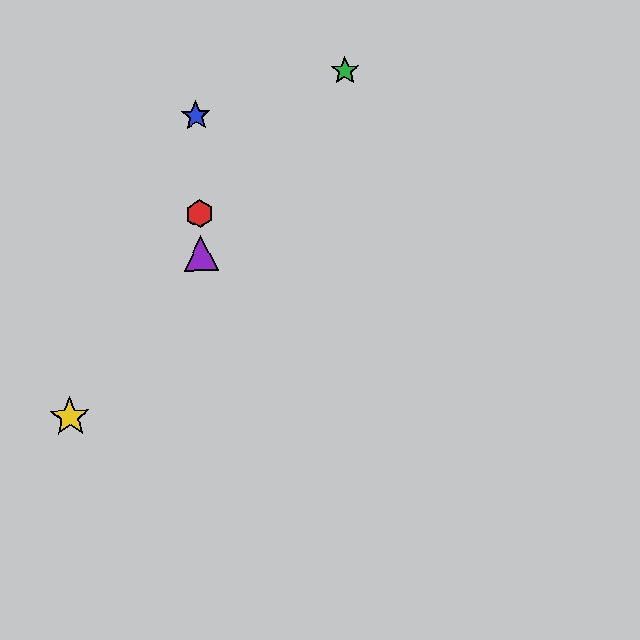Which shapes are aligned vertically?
The red hexagon, the blue star, the purple triangle are aligned vertically.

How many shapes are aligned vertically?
3 shapes (the red hexagon, the blue star, the purple triangle) are aligned vertically.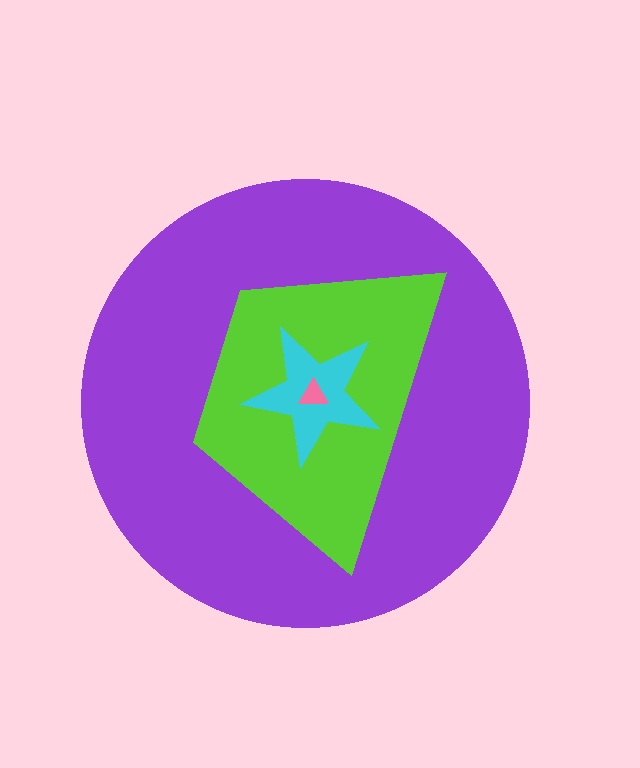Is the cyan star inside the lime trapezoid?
Yes.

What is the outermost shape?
The purple circle.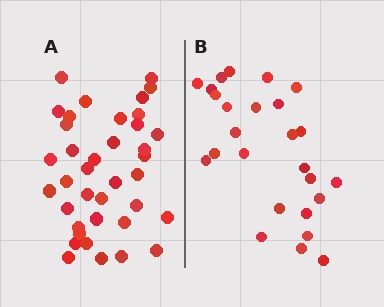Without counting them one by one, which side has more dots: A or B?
Region A (the left region) has more dots.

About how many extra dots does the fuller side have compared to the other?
Region A has roughly 12 or so more dots than region B.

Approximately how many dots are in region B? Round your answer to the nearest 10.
About 30 dots. (The exact count is 26, which rounds to 30.)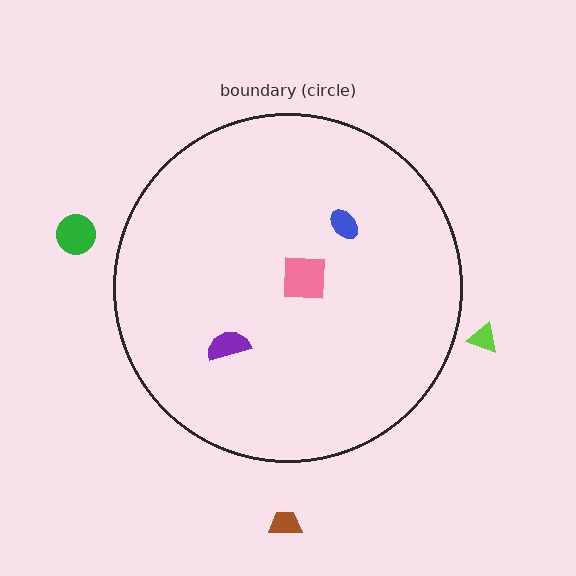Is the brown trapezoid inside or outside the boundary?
Outside.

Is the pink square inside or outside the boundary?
Inside.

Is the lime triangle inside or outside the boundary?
Outside.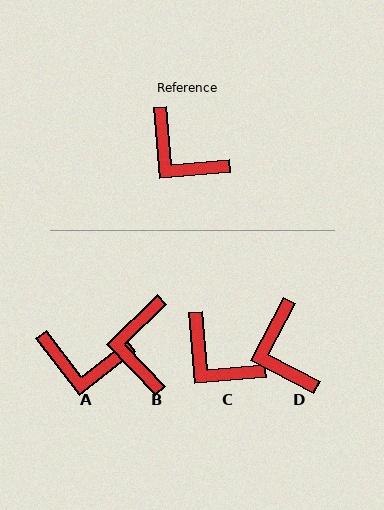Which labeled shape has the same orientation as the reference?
C.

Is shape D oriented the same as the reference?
No, it is off by about 32 degrees.